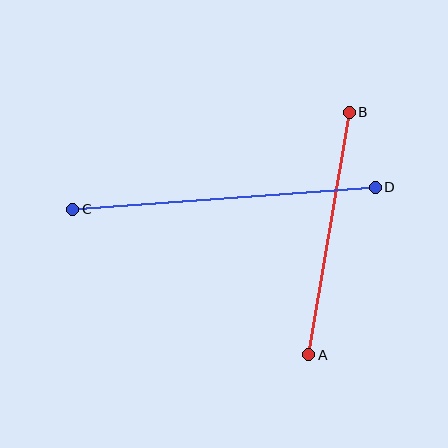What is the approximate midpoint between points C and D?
The midpoint is at approximately (224, 198) pixels.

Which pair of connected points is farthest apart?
Points C and D are farthest apart.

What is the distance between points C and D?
The distance is approximately 303 pixels.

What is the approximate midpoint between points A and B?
The midpoint is at approximately (329, 234) pixels.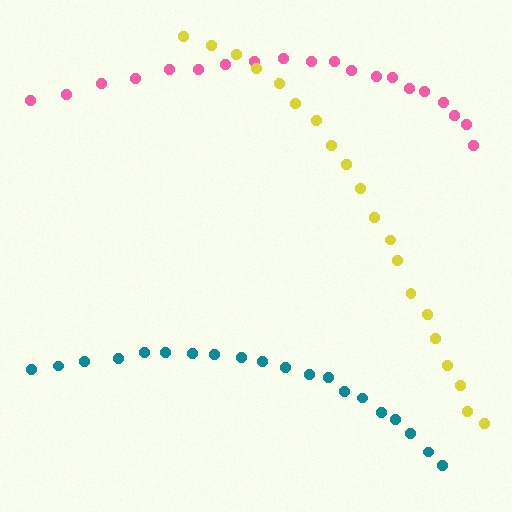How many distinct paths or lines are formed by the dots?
There are 3 distinct paths.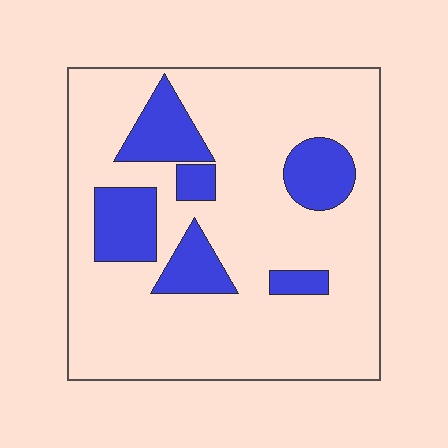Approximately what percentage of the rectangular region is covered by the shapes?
Approximately 20%.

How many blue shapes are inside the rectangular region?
6.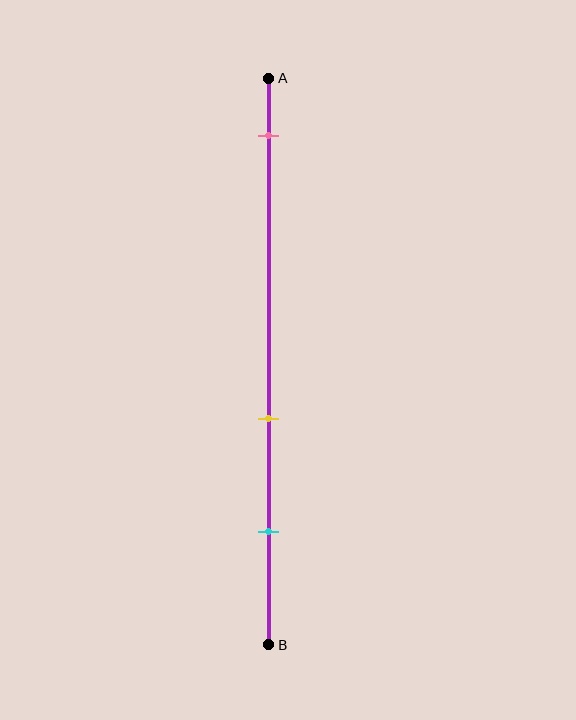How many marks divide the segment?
There are 3 marks dividing the segment.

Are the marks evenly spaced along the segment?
No, the marks are not evenly spaced.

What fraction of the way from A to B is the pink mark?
The pink mark is approximately 10% (0.1) of the way from A to B.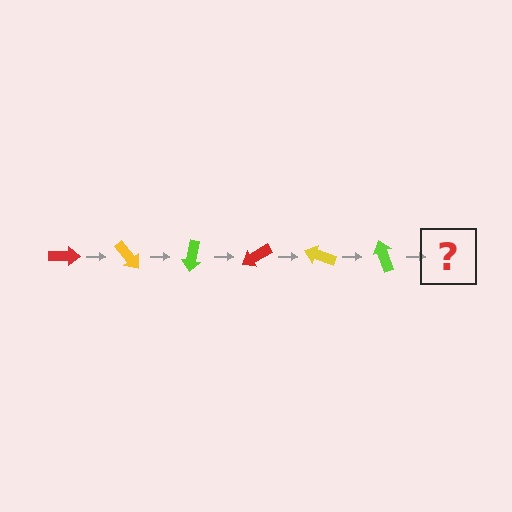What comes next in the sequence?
The next element should be a red arrow, rotated 300 degrees from the start.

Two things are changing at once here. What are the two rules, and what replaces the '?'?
The two rules are that it rotates 50 degrees each step and the color cycles through red, yellow, and lime. The '?' should be a red arrow, rotated 300 degrees from the start.